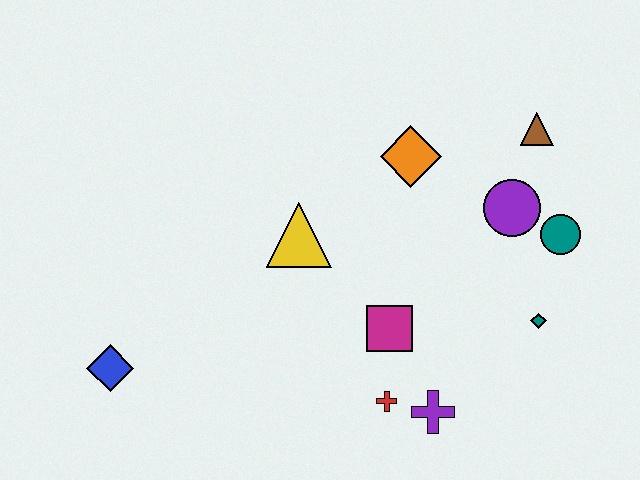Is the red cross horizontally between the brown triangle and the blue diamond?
Yes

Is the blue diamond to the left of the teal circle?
Yes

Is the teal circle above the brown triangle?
No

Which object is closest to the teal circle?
The purple circle is closest to the teal circle.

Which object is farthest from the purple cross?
The blue diamond is farthest from the purple cross.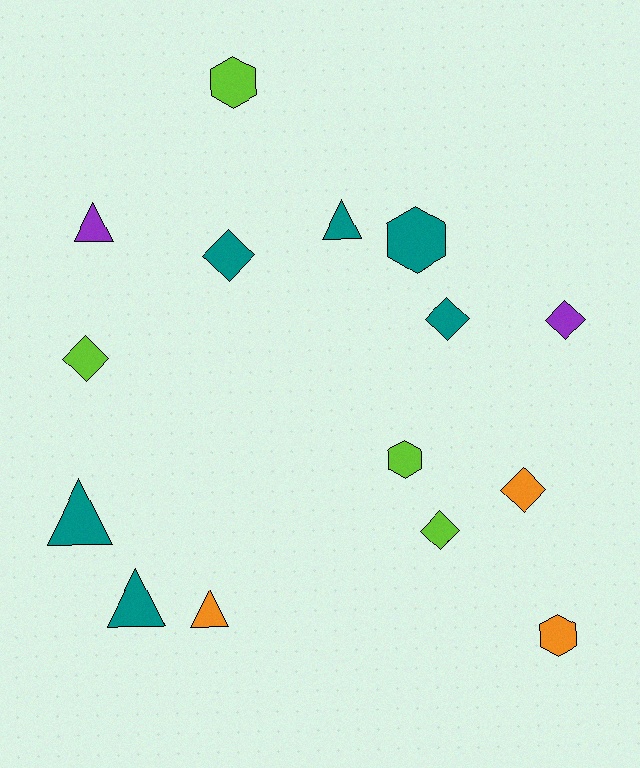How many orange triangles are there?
There is 1 orange triangle.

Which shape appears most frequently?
Diamond, with 6 objects.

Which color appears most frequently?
Teal, with 6 objects.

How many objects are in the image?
There are 15 objects.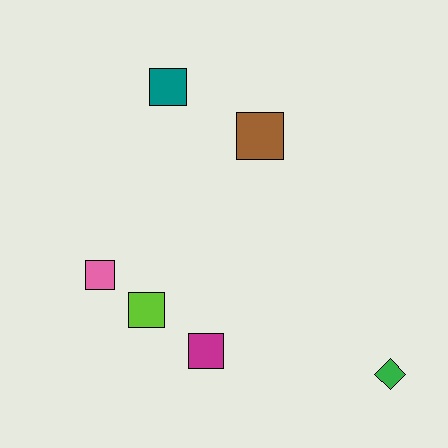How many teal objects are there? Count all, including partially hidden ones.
There is 1 teal object.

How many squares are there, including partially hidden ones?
There are 5 squares.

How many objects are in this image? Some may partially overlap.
There are 6 objects.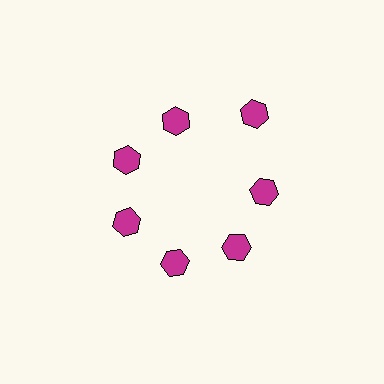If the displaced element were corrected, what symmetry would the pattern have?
It would have 7-fold rotational symmetry — the pattern would map onto itself every 51 degrees.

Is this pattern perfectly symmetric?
No. The 7 magenta hexagons are arranged in a ring, but one element near the 1 o'clock position is pushed outward from the center, breaking the 7-fold rotational symmetry.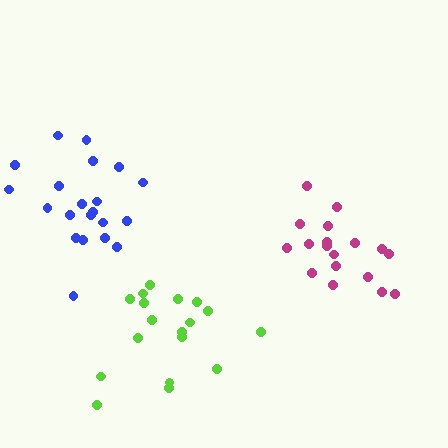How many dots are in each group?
Group 1: 21 dots, Group 2: 18 dots, Group 3: 18 dots (57 total).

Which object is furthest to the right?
The magenta cluster is rightmost.